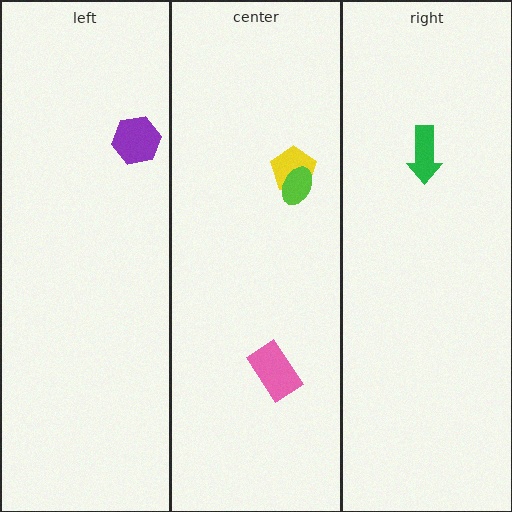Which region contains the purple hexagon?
The left region.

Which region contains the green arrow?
The right region.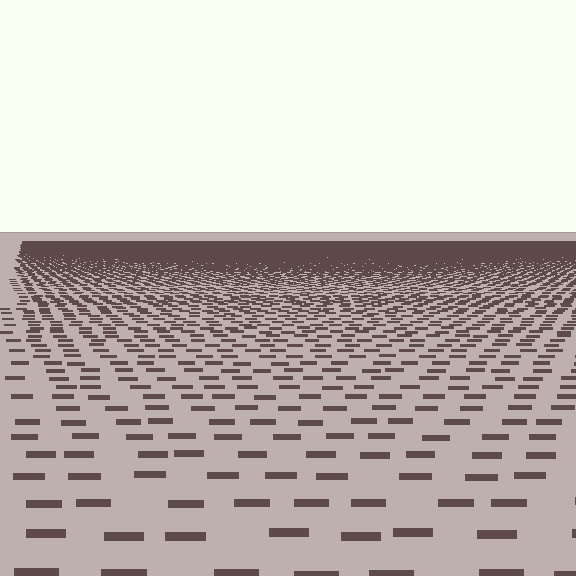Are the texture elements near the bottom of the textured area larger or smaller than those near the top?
Larger. Near the bottom, elements are closer to the viewer and appear at a bigger on-screen size.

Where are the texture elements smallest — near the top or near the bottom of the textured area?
Near the top.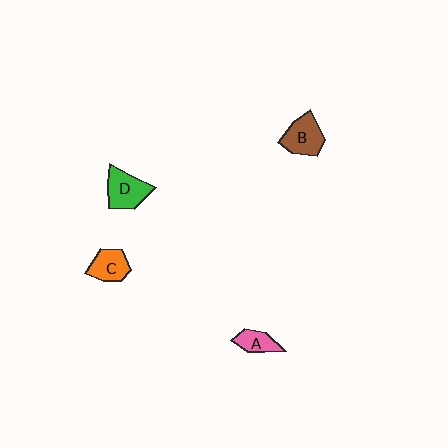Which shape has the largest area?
Shape D (green).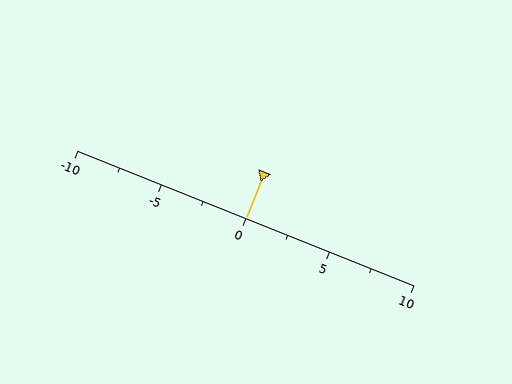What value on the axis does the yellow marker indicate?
The marker indicates approximately 0.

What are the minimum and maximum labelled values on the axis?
The axis runs from -10 to 10.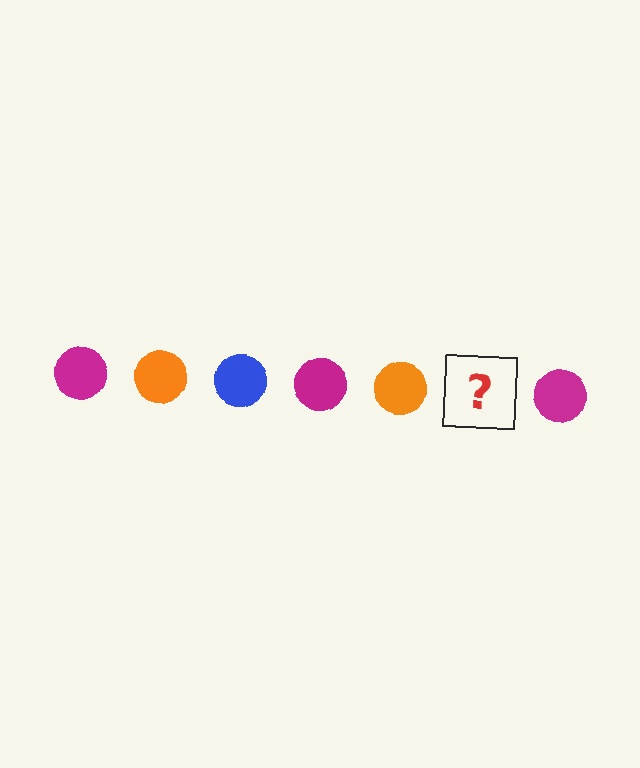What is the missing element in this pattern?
The missing element is a blue circle.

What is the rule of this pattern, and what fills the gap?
The rule is that the pattern cycles through magenta, orange, blue circles. The gap should be filled with a blue circle.